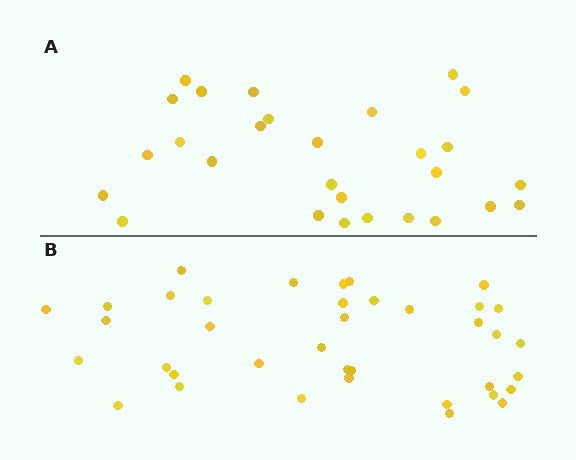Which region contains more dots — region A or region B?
Region B (the bottom region) has more dots.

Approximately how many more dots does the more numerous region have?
Region B has roughly 10 or so more dots than region A.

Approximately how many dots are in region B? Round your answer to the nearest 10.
About 40 dots. (The exact count is 38, which rounds to 40.)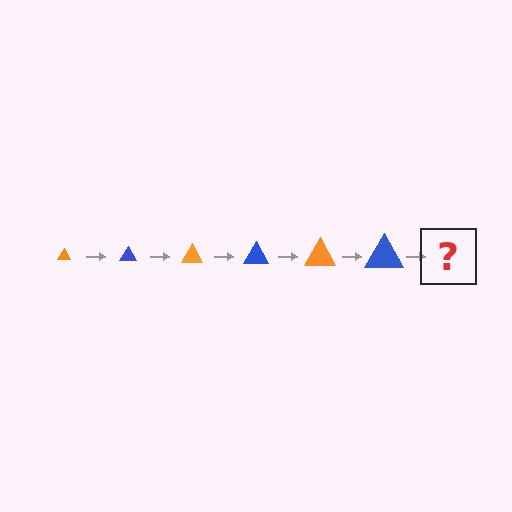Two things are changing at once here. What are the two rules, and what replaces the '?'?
The two rules are that the triangle grows larger each step and the color cycles through orange and blue. The '?' should be an orange triangle, larger than the previous one.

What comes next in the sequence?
The next element should be an orange triangle, larger than the previous one.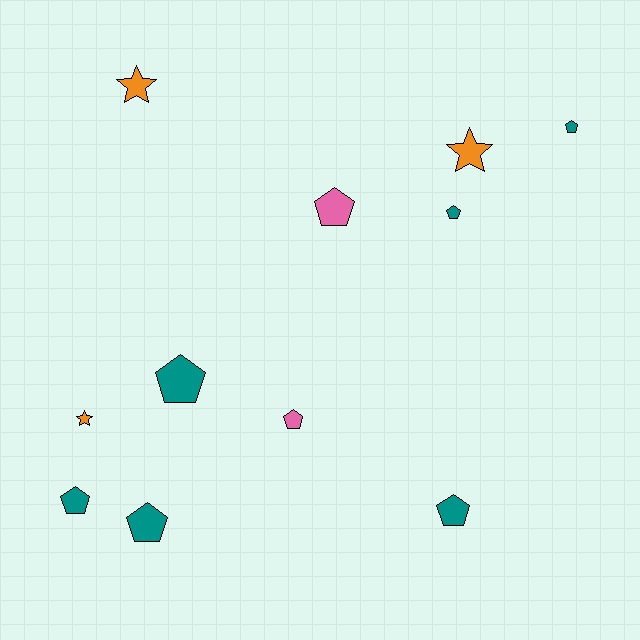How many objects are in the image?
There are 11 objects.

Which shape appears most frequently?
Pentagon, with 8 objects.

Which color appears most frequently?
Teal, with 6 objects.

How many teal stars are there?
There are no teal stars.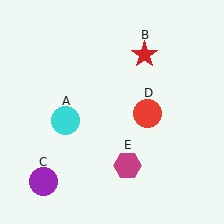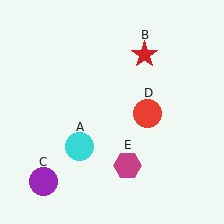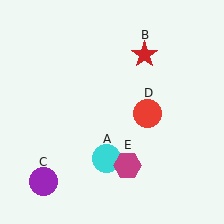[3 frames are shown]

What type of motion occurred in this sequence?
The cyan circle (object A) rotated counterclockwise around the center of the scene.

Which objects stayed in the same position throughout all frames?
Red star (object B) and purple circle (object C) and red circle (object D) and magenta hexagon (object E) remained stationary.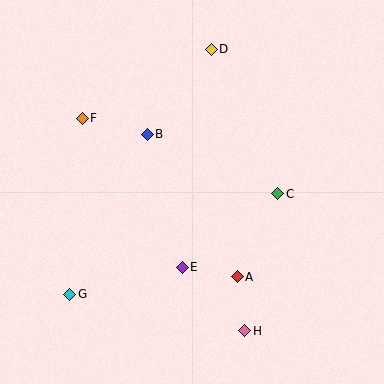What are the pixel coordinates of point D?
Point D is at (211, 49).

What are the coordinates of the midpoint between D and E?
The midpoint between D and E is at (197, 158).